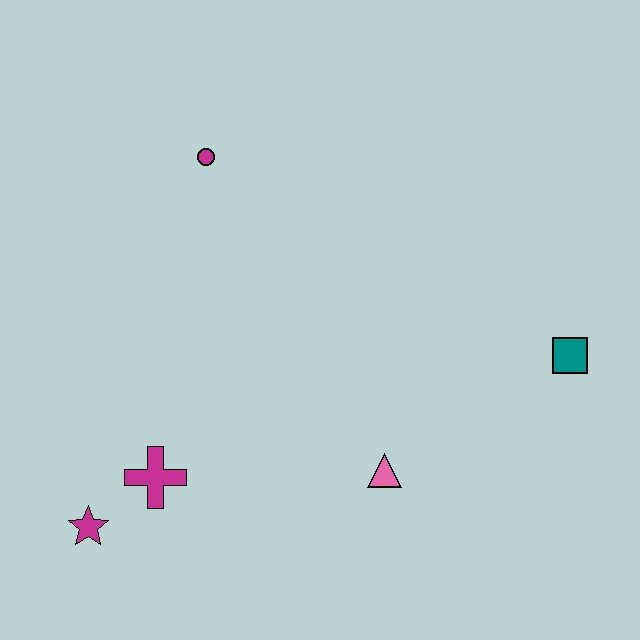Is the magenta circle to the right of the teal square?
No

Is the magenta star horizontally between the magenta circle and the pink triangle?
No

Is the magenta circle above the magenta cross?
Yes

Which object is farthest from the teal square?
The magenta star is farthest from the teal square.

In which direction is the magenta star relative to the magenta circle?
The magenta star is below the magenta circle.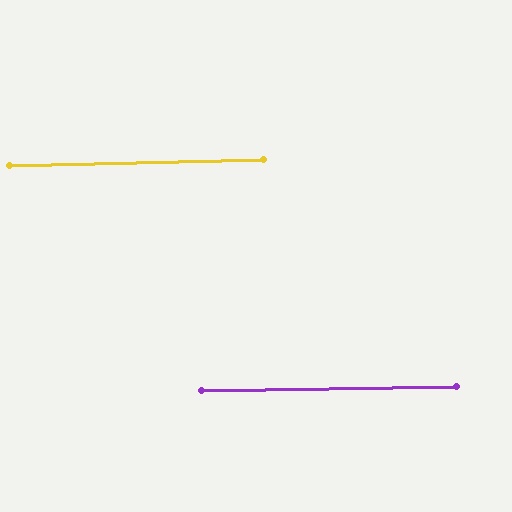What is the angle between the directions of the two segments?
Approximately 1 degree.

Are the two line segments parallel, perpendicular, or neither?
Parallel — their directions differ by only 0.7°.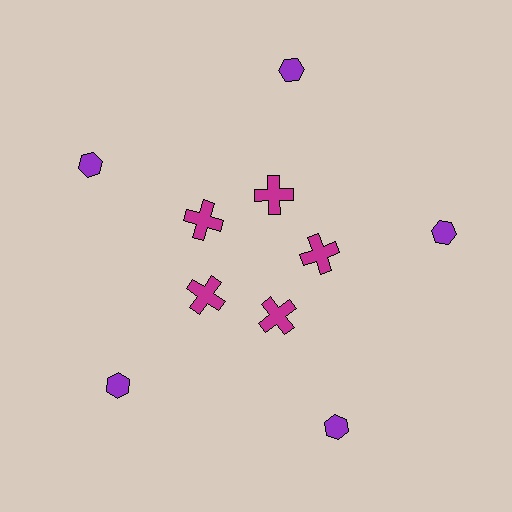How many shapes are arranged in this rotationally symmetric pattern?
There are 10 shapes, arranged in 5 groups of 2.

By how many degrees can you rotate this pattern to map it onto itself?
The pattern maps onto itself every 72 degrees of rotation.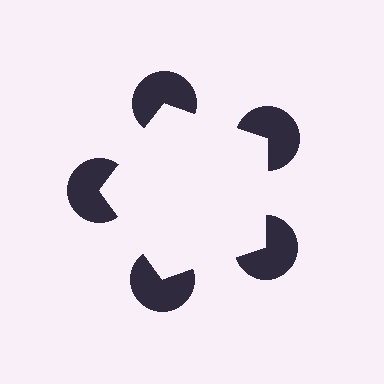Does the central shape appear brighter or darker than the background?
It typically appears slightly brighter than the background, even though no actual brightness change is drawn.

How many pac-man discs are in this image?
There are 5 — one at each vertex of the illusory pentagon.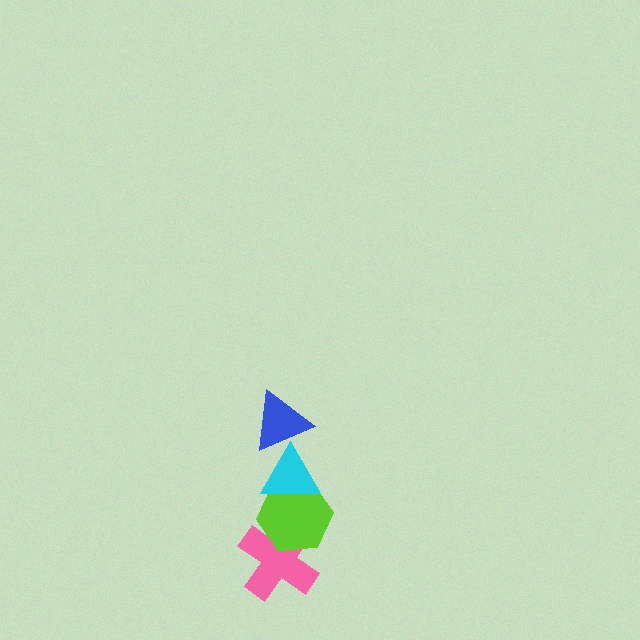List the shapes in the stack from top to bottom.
From top to bottom: the blue triangle, the cyan triangle, the lime hexagon, the pink cross.